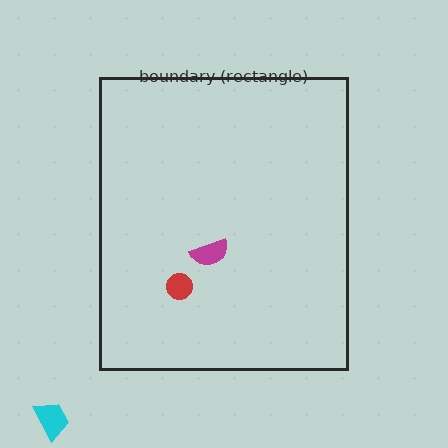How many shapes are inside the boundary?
2 inside, 1 outside.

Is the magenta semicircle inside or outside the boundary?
Inside.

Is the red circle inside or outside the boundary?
Inside.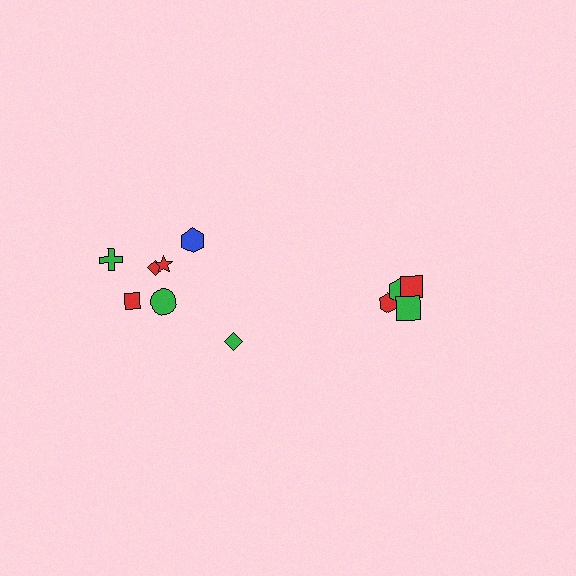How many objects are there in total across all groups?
There are 11 objects.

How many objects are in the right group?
There are 4 objects.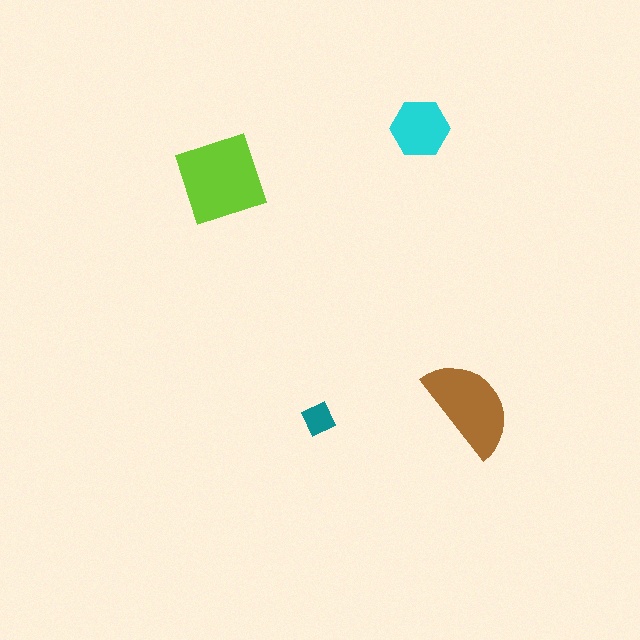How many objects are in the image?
There are 4 objects in the image.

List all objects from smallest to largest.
The teal square, the cyan hexagon, the brown semicircle, the lime diamond.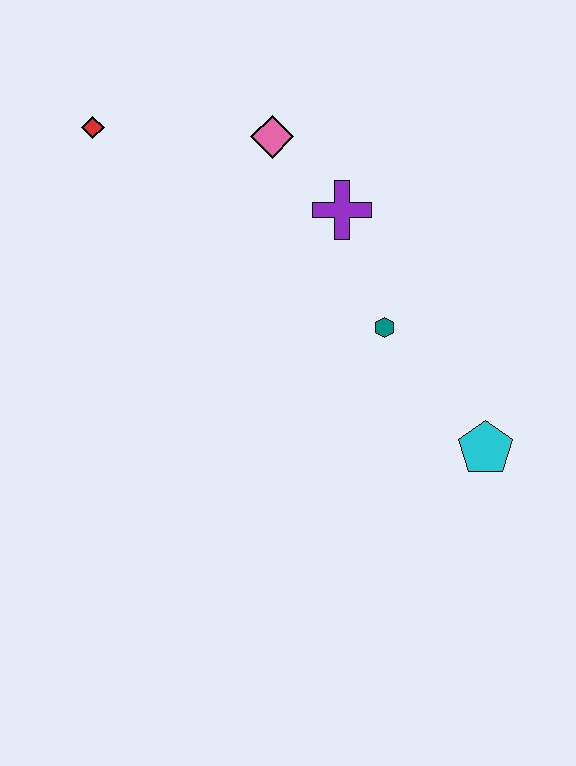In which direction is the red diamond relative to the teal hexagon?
The red diamond is to the left of the teal hexagon.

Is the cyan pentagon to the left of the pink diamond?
No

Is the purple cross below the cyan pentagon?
No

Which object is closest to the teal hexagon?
The purple cross is closest to the teal hexagon.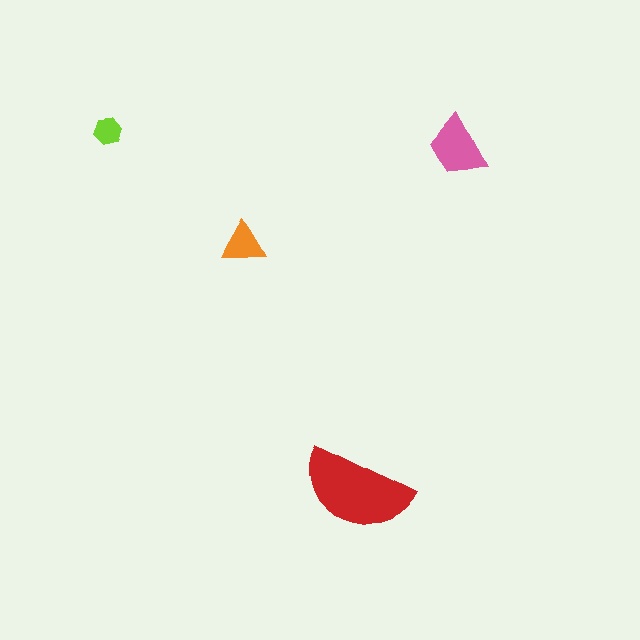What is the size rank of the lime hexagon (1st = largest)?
4th.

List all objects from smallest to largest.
The lime hexagon, the orange triangle, the pink trapezoid, the red semicircle.